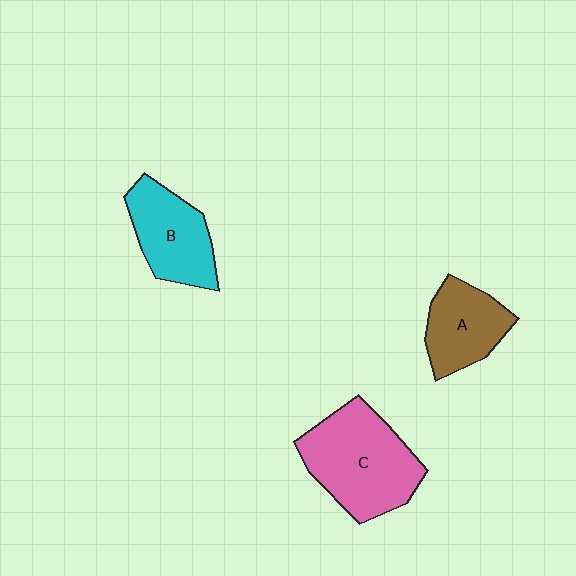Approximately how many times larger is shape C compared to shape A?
Approximately 1.6 times.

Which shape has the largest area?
Shape C (pink).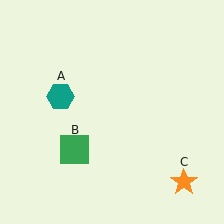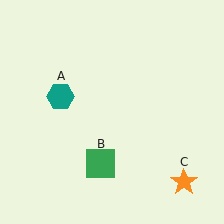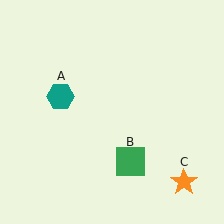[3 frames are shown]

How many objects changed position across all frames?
1 object changed position: green square (object B).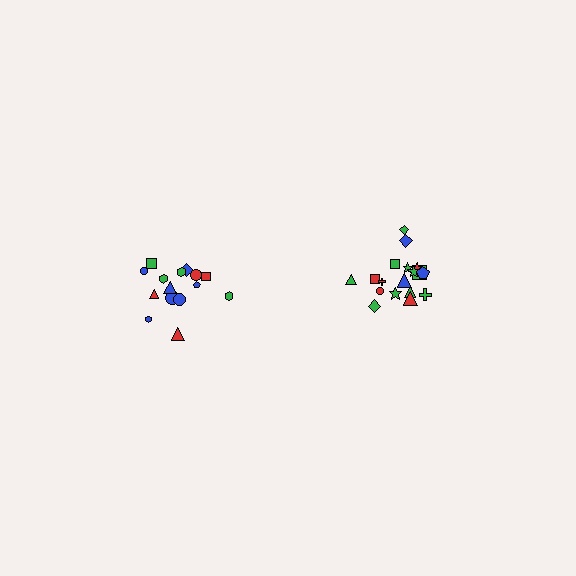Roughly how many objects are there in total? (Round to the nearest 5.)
Roughly 35 objects in total.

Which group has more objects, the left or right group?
The right group.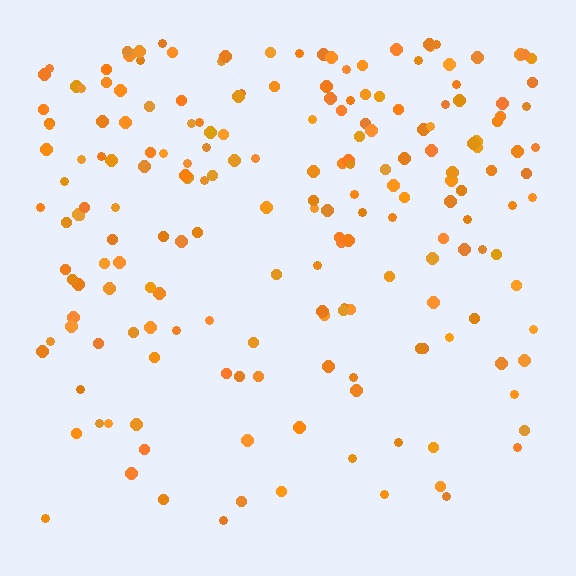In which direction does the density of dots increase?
From bottom to top, with the top side densest.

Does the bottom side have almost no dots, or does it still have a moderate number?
Still a moderate number, just noticeably fewer than the top.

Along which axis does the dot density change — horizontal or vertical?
Vertical.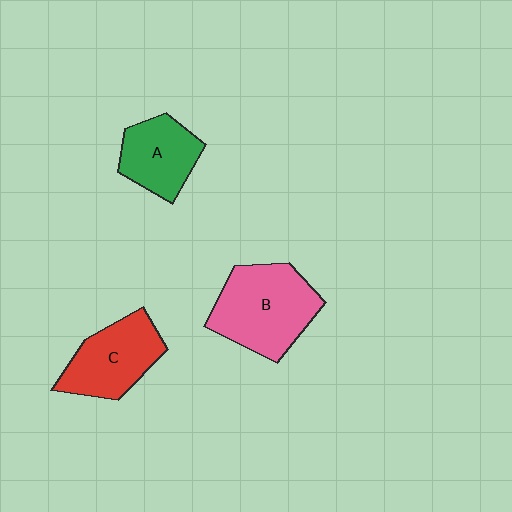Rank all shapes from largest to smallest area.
From largest to smallest: B (pink), C (red), A (green).